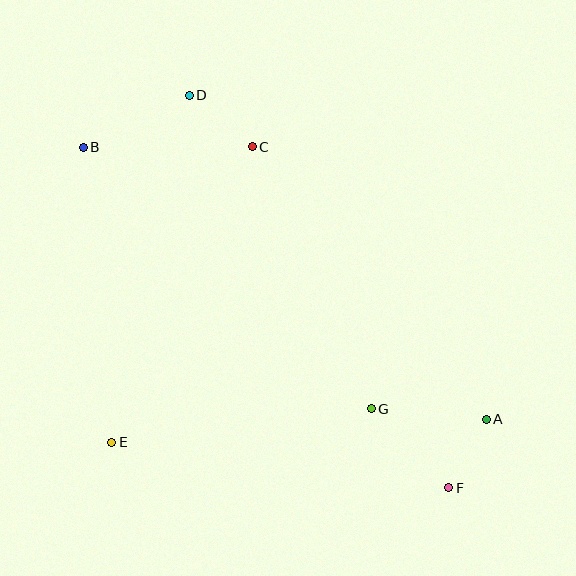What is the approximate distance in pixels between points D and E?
The distance between D and E is approximately 355 pixels.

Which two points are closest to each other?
Points A and F are closest to each other.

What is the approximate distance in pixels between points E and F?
The distance between E and F is approximately 340 pixels.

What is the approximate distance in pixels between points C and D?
The distance between C and D is approximately 81 pixels.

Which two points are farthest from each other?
Points B and F are farthest from each other.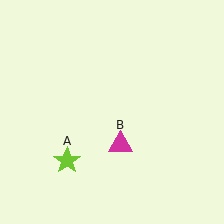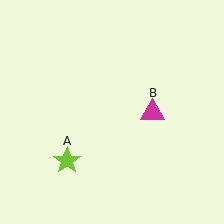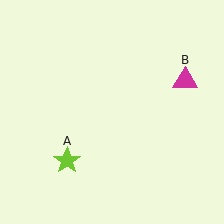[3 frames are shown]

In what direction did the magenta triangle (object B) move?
The magenta triangle (object B) moved up and to the right.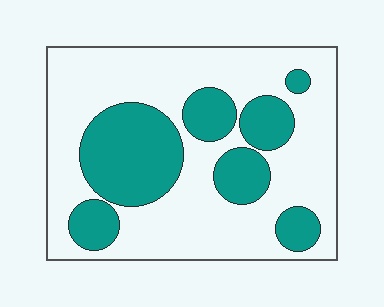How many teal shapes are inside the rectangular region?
7.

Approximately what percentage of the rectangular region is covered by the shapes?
Approximately 30%.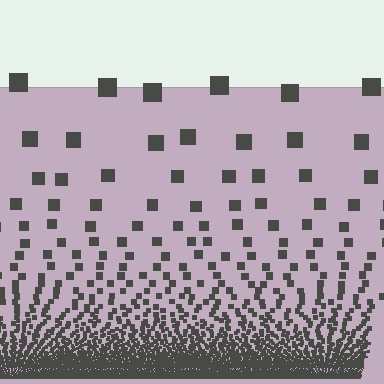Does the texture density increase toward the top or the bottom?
Density increases toward the bottom.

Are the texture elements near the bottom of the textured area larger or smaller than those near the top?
Smaller. The gradient is inverted — elements near the bottom are smaller and denser.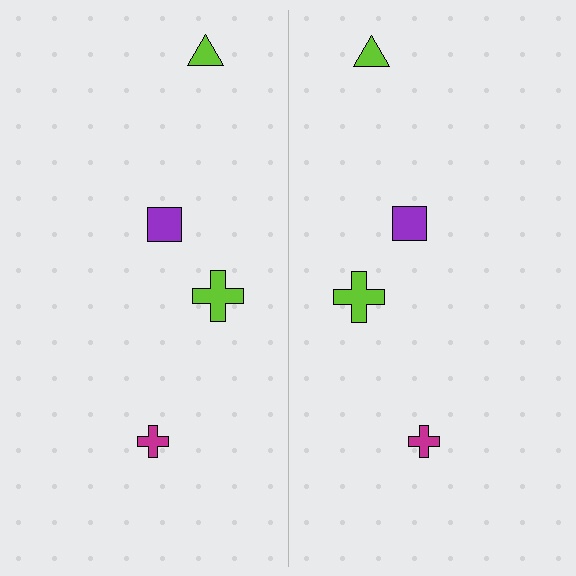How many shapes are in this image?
There are 8 shapes in this image.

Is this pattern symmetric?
Yes, this pattern has bilateral (reflection) symmetry.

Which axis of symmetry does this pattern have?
The pattern has a vertical axis of symmetry running through the center of the image.